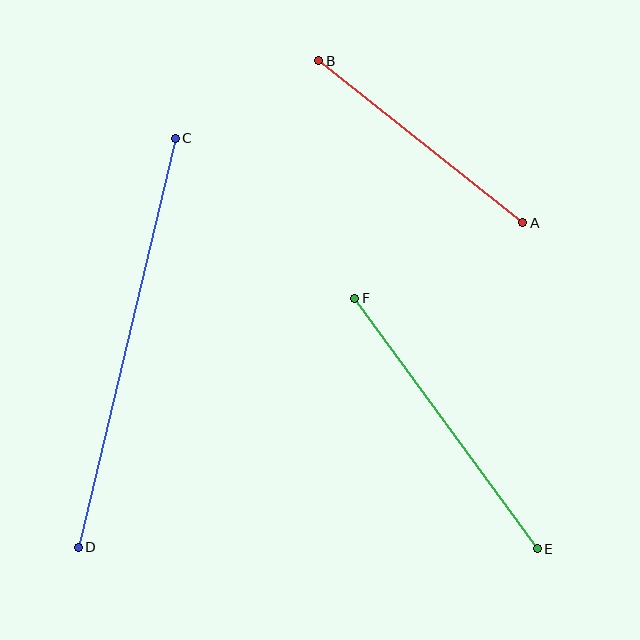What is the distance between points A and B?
The distance is approximately 261 pixels.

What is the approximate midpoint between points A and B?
The midpoint is at approximately (421, 142) pixels.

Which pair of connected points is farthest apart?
Points C and D are farthest apart.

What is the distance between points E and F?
The distance is approximately 310 pixels.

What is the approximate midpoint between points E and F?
The midpoint is at approximately (446, 424) pixels.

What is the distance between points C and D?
The distance is approximately 420 pixels.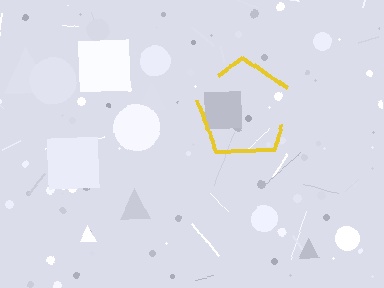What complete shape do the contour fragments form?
The contour fragments form a pentagon.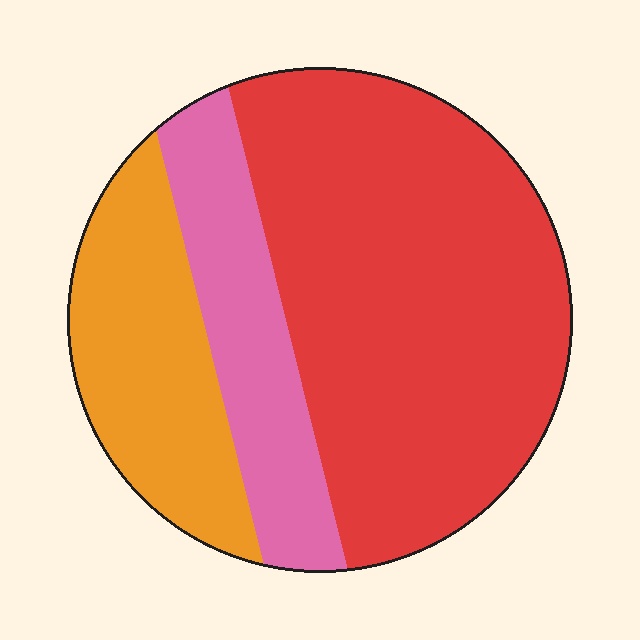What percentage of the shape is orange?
Orange covers about 20% of the shape.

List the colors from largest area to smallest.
From largest to smallest: red, orange, pink.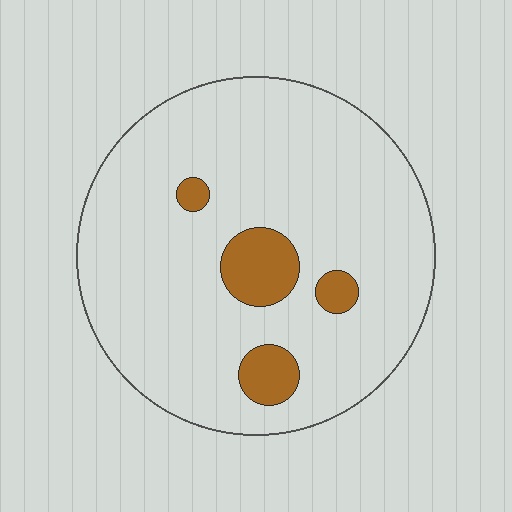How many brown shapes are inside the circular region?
4.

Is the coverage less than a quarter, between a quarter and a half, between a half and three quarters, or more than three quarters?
Less than a quarter.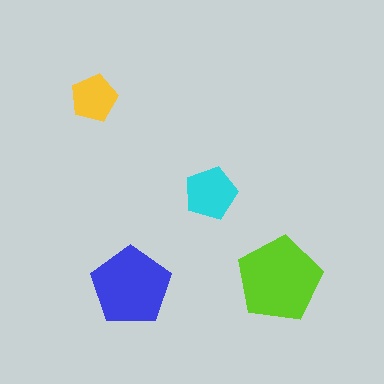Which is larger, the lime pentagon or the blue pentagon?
The lime one.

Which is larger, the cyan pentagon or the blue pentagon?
The blue one.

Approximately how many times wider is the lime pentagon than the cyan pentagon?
About 1.5 times wider.